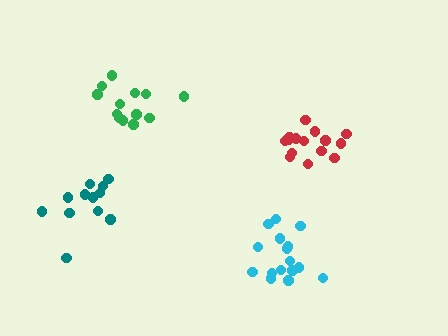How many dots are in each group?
Group 1: 12 dots, Group 2: 15 dots, Group 3: 13 dots, Group 4: 16 dots (56 total).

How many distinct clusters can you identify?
There are 4 distinct clusters.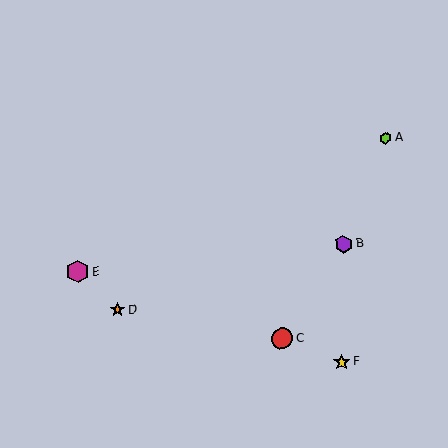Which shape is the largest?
The magenta hexagon (labeled E) is the largest.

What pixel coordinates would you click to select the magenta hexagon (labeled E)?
Click at (78, 272) to select the magenta hexagon E.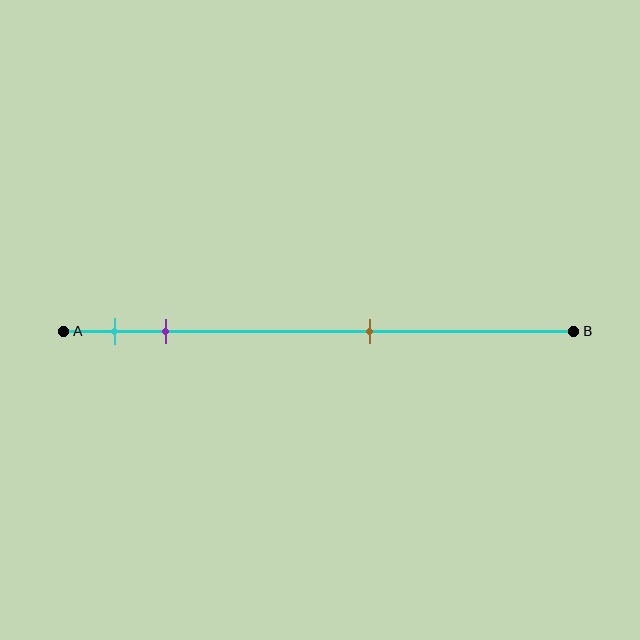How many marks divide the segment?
There are 3 marks dividing the segment.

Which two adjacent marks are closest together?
The cyan and purple marks are the closest adjacent pair.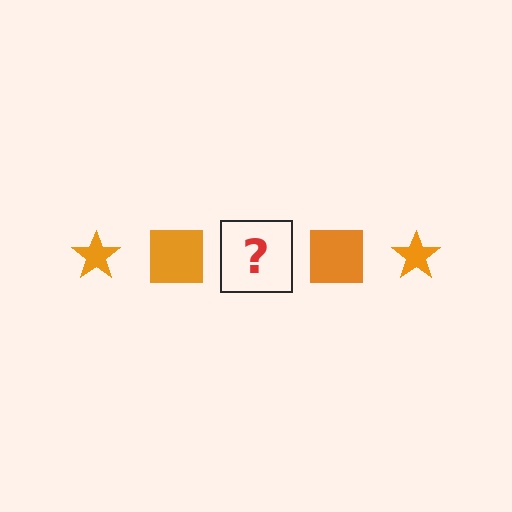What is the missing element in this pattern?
The missing element is an orange star.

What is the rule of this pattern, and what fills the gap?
The rule is that the pattern cycles through star, square shapes in orange. The gap should be filled with an orange star.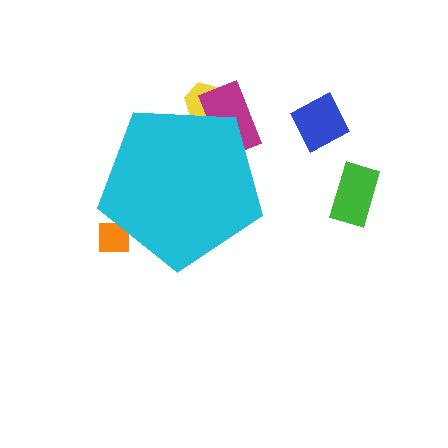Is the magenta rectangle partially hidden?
Yes, the magenta rectangle is partially hidden behind the cyan pentagon.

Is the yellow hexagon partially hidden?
Yes, the yellow hexagon is partially hidden behind the cyan pentagon.